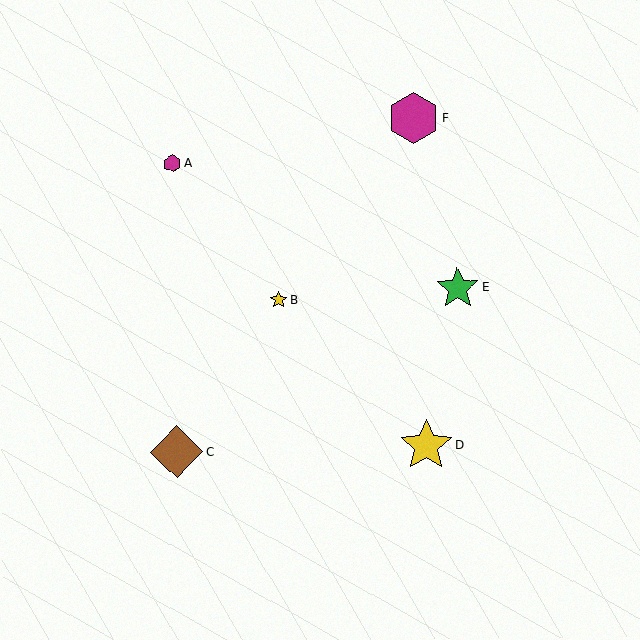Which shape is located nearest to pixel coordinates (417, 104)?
The magenta hexagon (labeled F) at (414, 118) is nearest to that location.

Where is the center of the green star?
The center of the green star is at (457, 288).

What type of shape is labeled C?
Shape C is a brown diamond.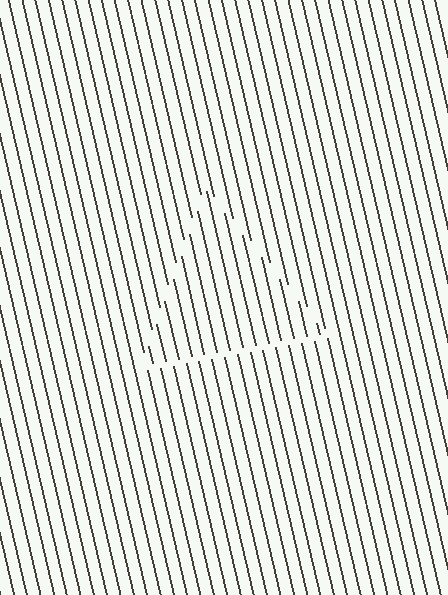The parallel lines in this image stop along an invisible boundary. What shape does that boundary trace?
An illusory triangle. The interior of the shape contains the same grating, shifted by half a period — the contour is defined by the phase discontinuity where line-ends from the inner and outer gratings abut.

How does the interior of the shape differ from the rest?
The interior of the shape contains the same grating, shifted by half a period — the contour is defined by the phase discontinuity where line-ends from the inner and outer gratings abut.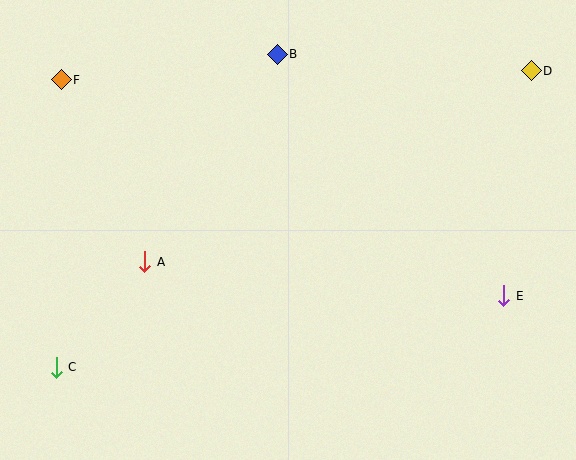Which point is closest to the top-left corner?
Point F is closest to the top-left corner.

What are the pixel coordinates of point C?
Point C is at (56, 367).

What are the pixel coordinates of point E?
Point E is at (504, 296).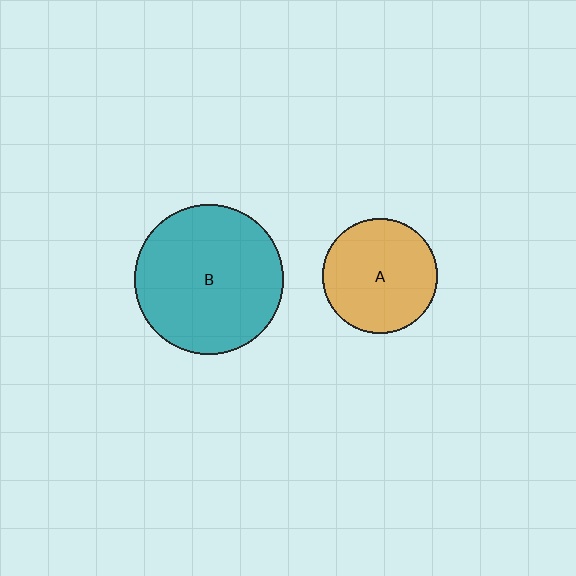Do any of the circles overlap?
No, none of the circles overlap.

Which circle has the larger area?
Circle B (teal).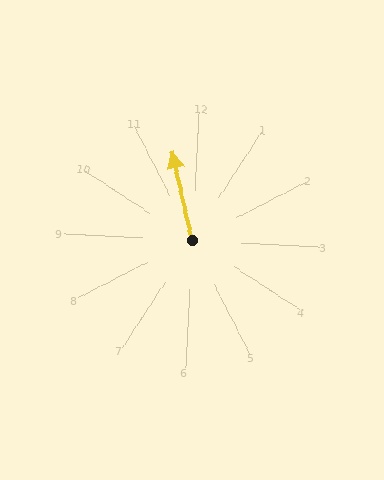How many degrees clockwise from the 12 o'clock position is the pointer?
Approximately 345 degrees.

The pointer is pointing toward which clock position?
Roughly 11 o'clock.